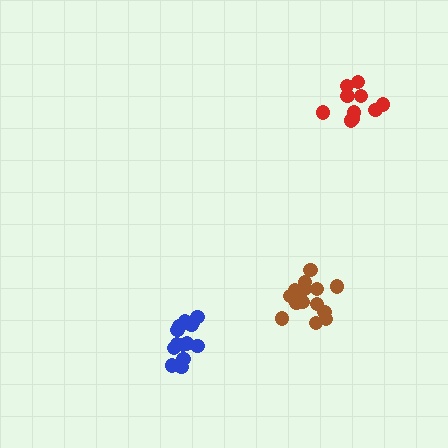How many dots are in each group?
Group 1: 16 dots, Group 2: 10 dots, Group 3: 16 dots (42 total).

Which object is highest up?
The red cluster is topmost.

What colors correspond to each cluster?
The clusters are colored: brown, red, blue.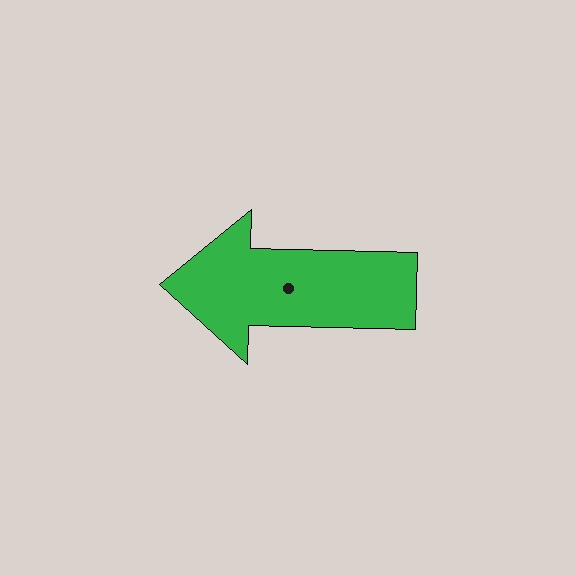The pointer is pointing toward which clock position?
Roughly 9 o'clock.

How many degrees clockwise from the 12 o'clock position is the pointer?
Approximately 271 degrees.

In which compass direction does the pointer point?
West.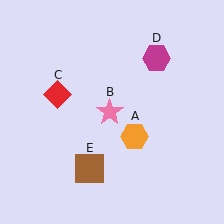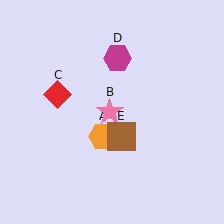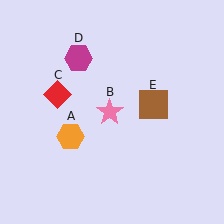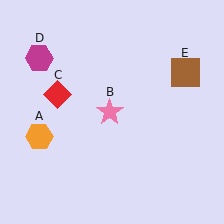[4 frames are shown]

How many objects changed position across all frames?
3 objects changed position: orange hexagon (object A), magenta hexagon (object D), brown square (object E).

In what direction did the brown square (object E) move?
The brown square (object E) moved up and to the right.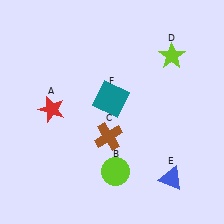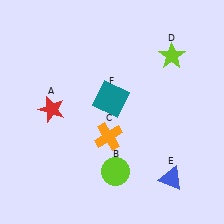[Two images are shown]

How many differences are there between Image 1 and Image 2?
There is 1 difference between the two images.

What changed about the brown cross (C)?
In Image 1, C is brown. In Image 2, it changed to orange.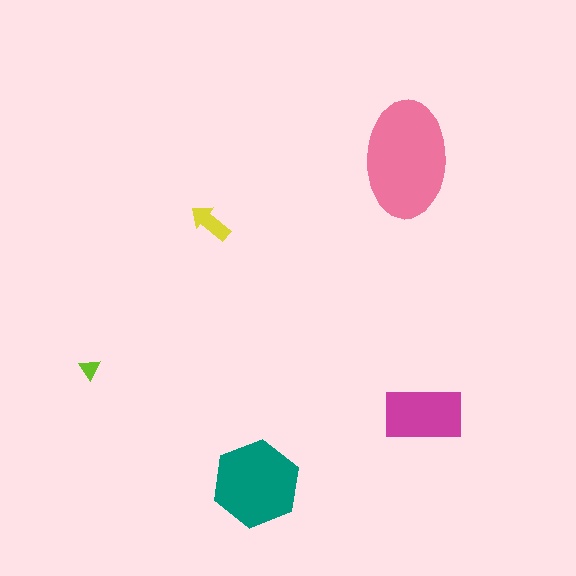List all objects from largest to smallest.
The pink ellipse, the teal hexagon, the magenta rectangle, the yellow arrow, the lime triangle.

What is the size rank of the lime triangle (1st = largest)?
5th.